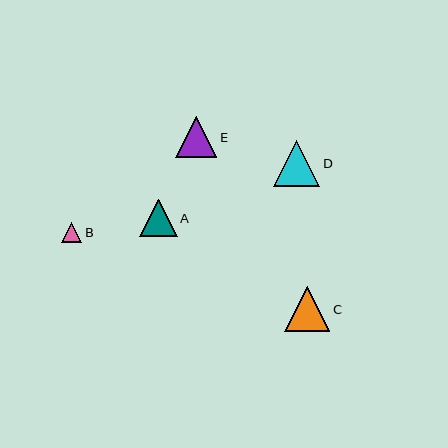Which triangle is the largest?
Triangle D is the largest with a size of approximately 46 pixels.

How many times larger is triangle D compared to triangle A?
Triangle D is approximately 1.2 times the size of triangle A.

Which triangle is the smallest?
Triangle B is the smallest with a size of approximately 20 pixels.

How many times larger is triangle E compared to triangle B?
Triangle E is approximately 2.0 times the size of triangle B.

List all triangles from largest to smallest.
From largest to smallest: D, C, E, A, B.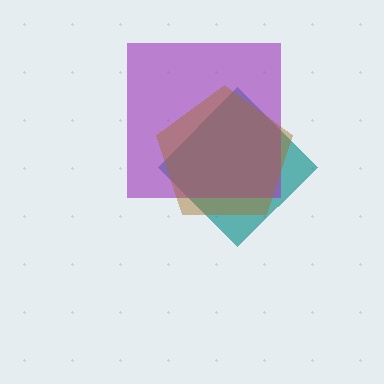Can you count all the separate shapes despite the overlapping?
Yes, there are 3 separate shapes.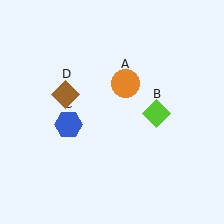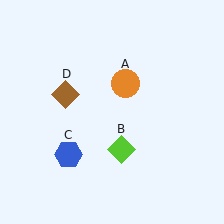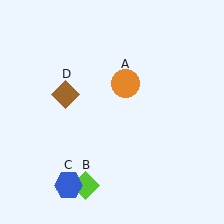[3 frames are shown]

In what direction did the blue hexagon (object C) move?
The blue hexagon (object C) moved down.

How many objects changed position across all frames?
2 objects changed position: lime diamond (object B), blue hexagon (object C).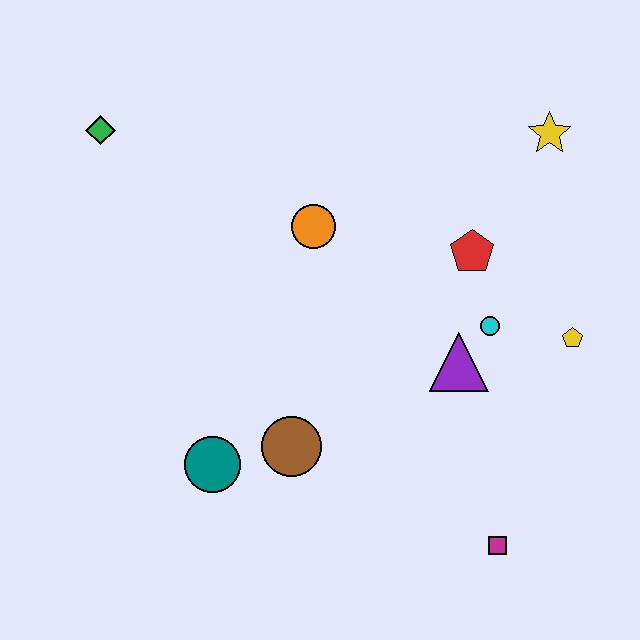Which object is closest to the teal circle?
The brown circle is closest to the teal circle.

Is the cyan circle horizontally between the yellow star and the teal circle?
Yes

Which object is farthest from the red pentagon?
The green diamond is farthest from the red pentagon.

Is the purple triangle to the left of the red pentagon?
Yes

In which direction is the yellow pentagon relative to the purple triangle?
The yellow pentagon is to the right of the purple triangle.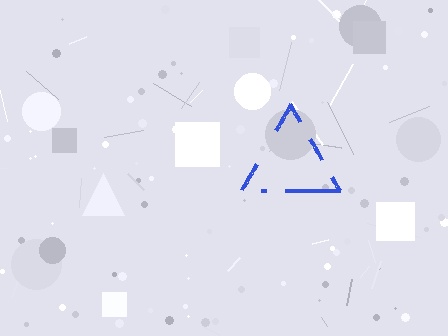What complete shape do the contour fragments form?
The contour fragments form a triangle.